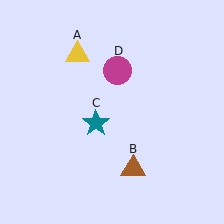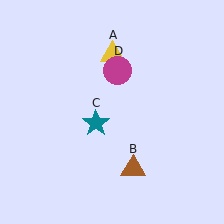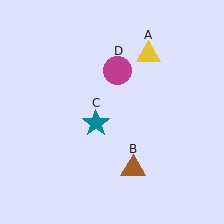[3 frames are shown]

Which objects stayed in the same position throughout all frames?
Brown triangle (object B) and teal star (object C) and magenta circle (object D) remained stationary.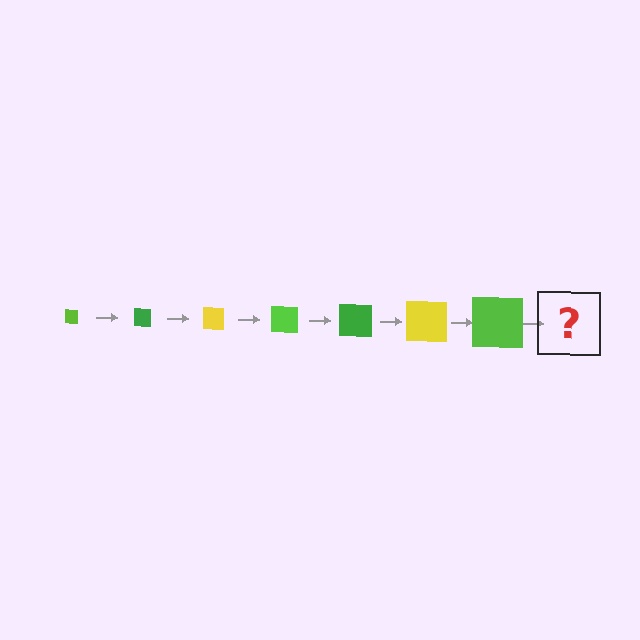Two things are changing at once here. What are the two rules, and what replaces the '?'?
The two rules are that the square grows larger each step and the color cycles through lime, green, and yellow. The '?' should be a green square, larger than the previous one.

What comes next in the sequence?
The next element should be a green square, larger than the previous one.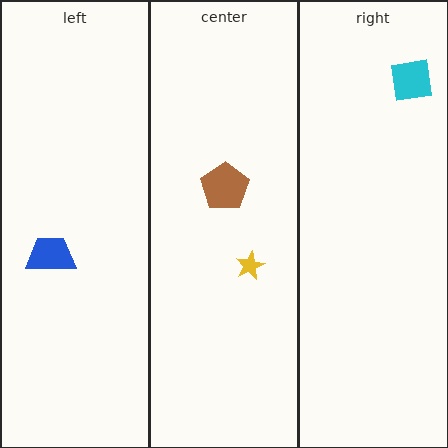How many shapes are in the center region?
2.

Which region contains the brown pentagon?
The center region.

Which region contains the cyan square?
The right region.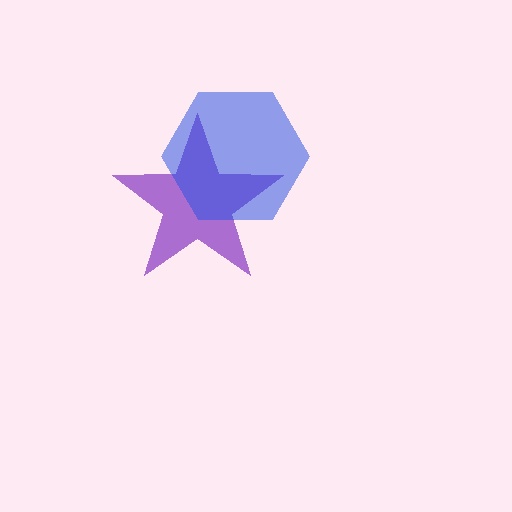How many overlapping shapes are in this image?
There are 2 overlapping shapes in the image.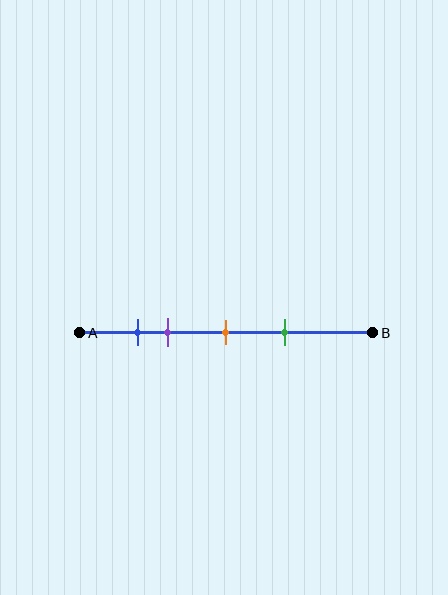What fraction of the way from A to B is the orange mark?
The orange mark is approximately 50% (0.5) of the way from A to B.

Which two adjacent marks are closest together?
The blue and purple marks are the closest adjacent pair.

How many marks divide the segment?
There are 4 marks dividing the segment.